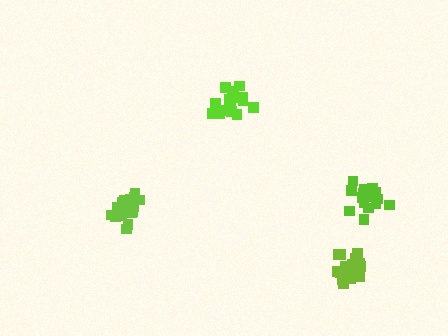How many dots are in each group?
Group 1: 17 dots, Group 2: 21 dots, Group 3: 20 dots, Group 4: 17 dots (75 total).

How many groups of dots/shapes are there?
There are 4 groups.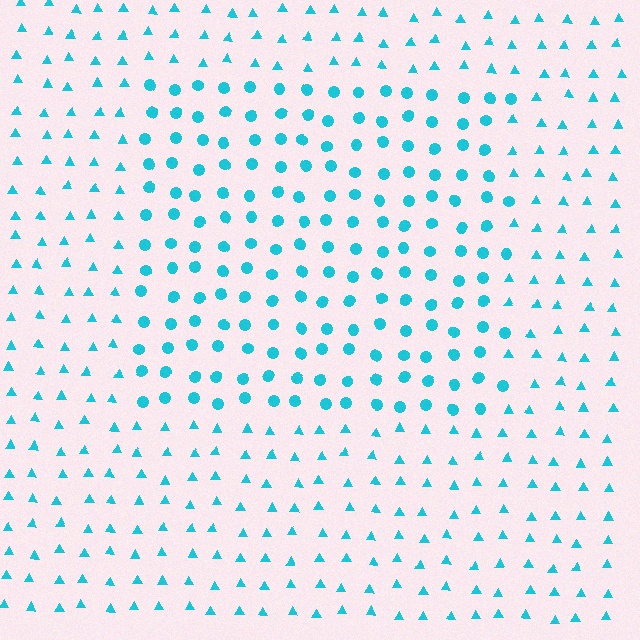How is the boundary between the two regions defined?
The boundary is defined by a change in element shape: circles inside vs. triangles outside. All elements share the same color and spacing.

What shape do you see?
I see a rectangle.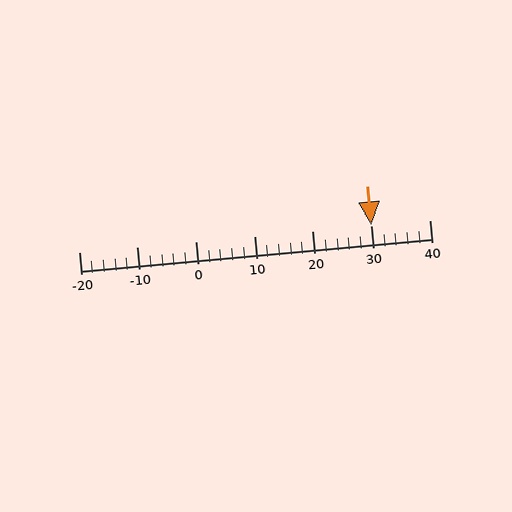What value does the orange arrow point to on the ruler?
The orange arrow points to approximately 30.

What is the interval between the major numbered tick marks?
The major tick marks are spaced 10 units apart.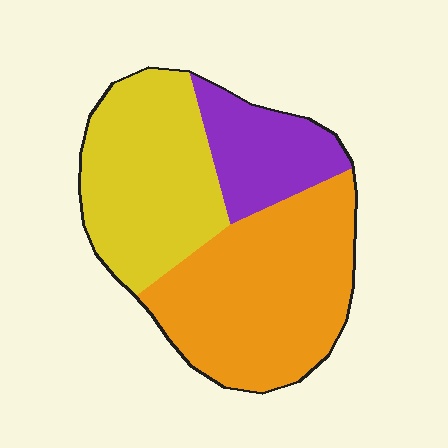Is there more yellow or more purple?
Yellow.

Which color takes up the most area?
Orange, at roughly 45%.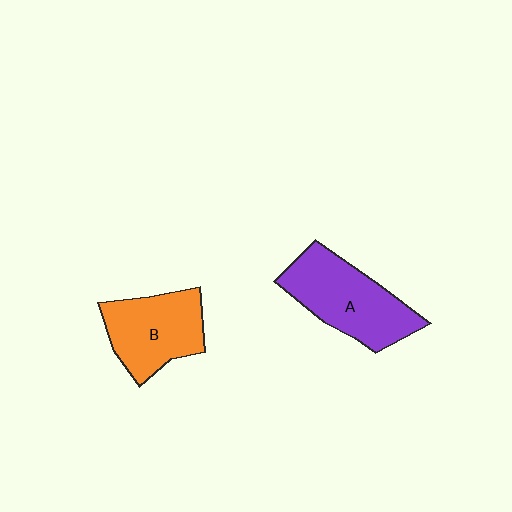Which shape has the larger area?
Shape A (purple).